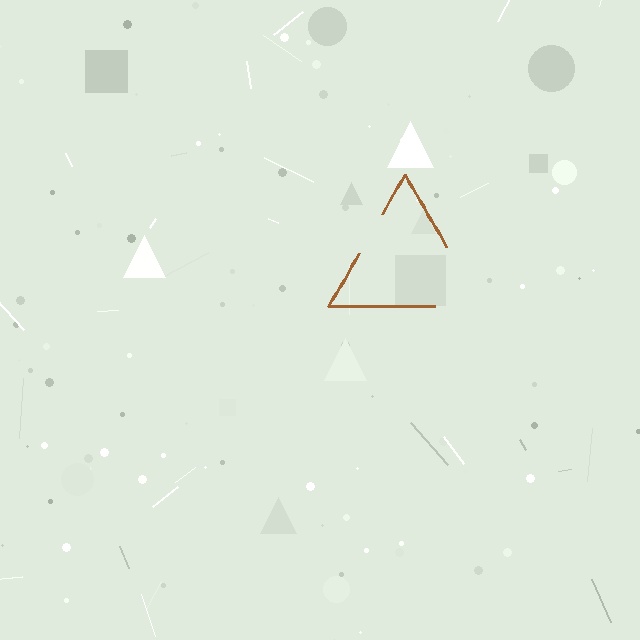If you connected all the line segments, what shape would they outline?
They would outline a triangle.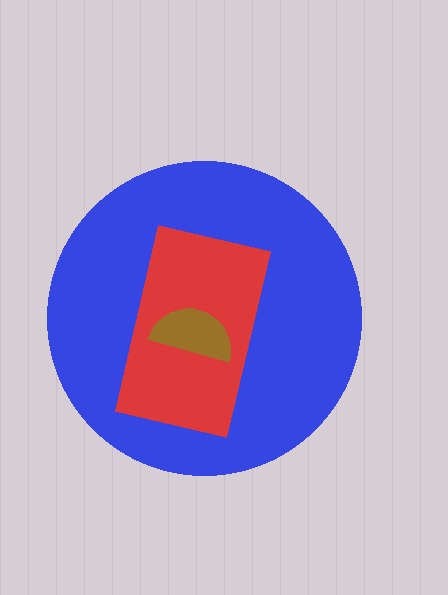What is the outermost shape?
The blue circle.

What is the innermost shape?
The brown semicircle.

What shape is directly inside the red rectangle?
The brown semicircle.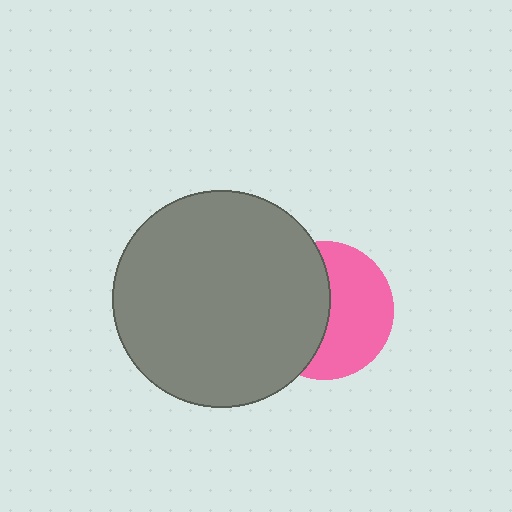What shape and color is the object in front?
The object in front is a gray circle.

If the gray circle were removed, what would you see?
You would see the complete pink circle.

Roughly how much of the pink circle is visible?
About half of it is visible (roughly 52%).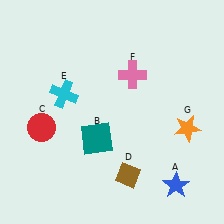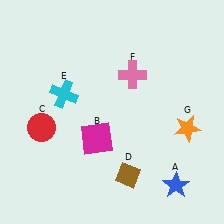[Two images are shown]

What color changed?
The square (B) changed from teal in Image 1 to magenta in Image 2.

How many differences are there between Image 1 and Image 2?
There is 1 difference between the two images.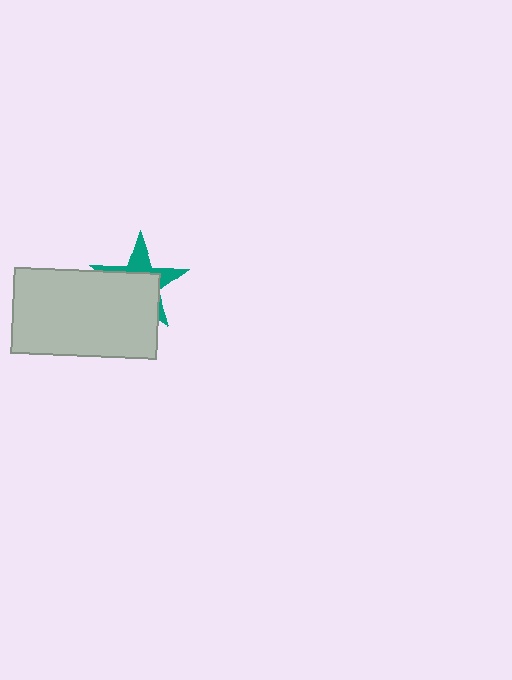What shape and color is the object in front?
The object in front is a light gray rectangle.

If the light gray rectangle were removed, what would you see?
You would see the complete teal star.